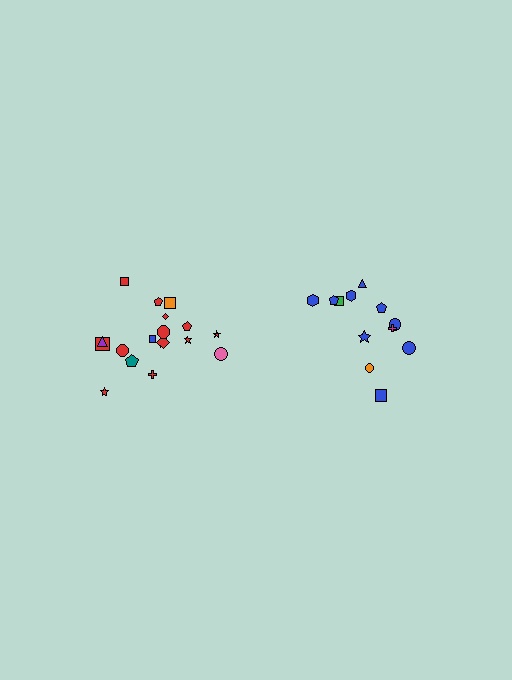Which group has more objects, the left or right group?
The left group.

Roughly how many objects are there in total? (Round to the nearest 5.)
Roughly 30 objects in total.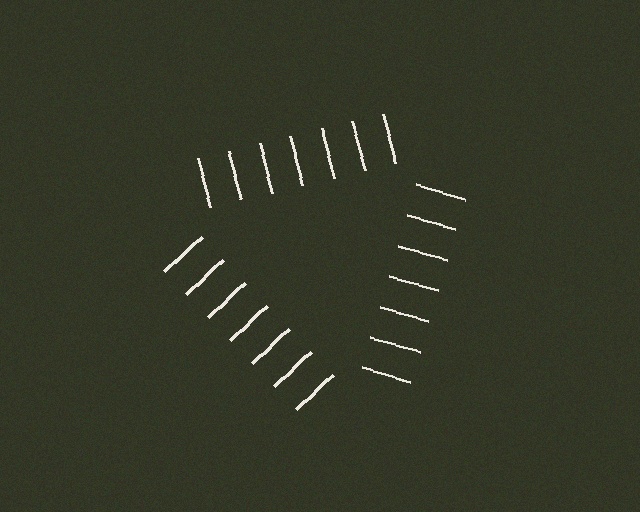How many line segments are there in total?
21 — 7 along each of the 3 edges.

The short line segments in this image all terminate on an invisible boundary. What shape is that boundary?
An illusory triangle — the line segments terminate on its edges but no continuous stroke is drawn.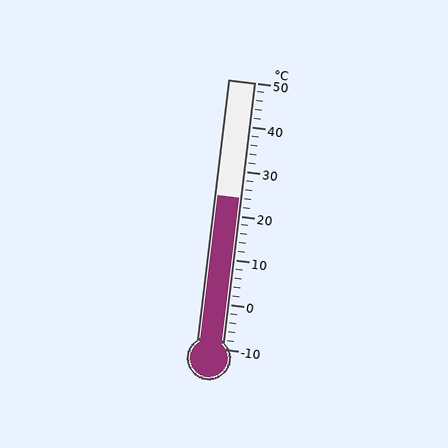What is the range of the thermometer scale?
The thermometer scale ranges from -10°C to 50°C.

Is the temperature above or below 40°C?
The temperature is below 40°C.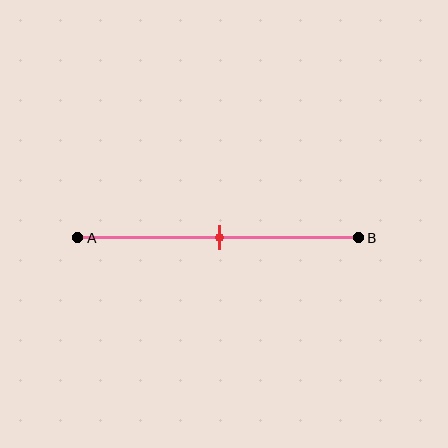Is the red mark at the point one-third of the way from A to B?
No, the mark is at about 50% from A, not at the 33% one-third point.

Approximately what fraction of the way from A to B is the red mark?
The red mark is approximately 50% of the way from A to B.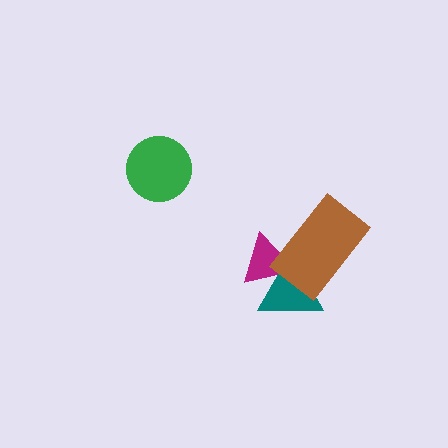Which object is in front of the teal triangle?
The brown rectangle is in front of the teal triangle.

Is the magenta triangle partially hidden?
Yes, it is partially covered by another shape.